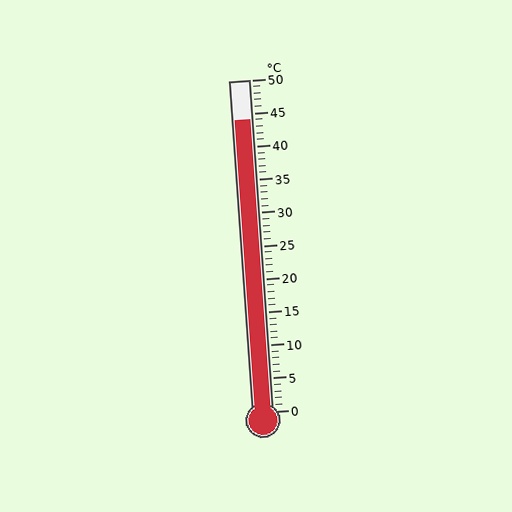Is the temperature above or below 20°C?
The temperature is above 20°C.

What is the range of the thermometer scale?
The thermometer scale ranges from 0°C to 50°C.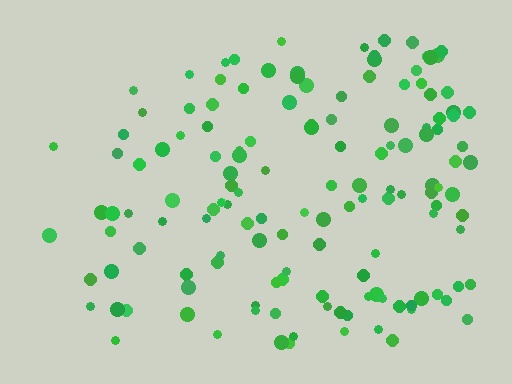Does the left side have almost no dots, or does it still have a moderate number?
Still a moderate number, just noticeably fewer than the right.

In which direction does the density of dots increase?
From left to right, with the right side densest.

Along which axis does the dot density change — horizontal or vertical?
Horizontal.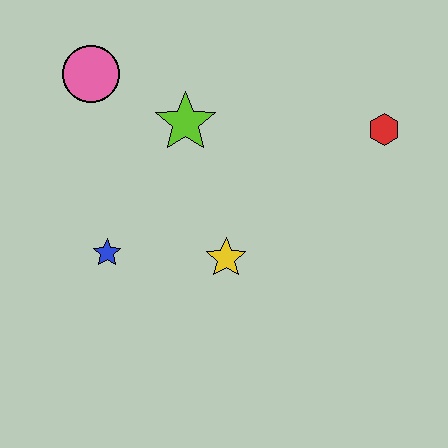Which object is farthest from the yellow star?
The pink circle is farthest from the yellow star.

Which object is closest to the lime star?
The pink circle is closest to the lime star.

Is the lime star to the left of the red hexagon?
Yes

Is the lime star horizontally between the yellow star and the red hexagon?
No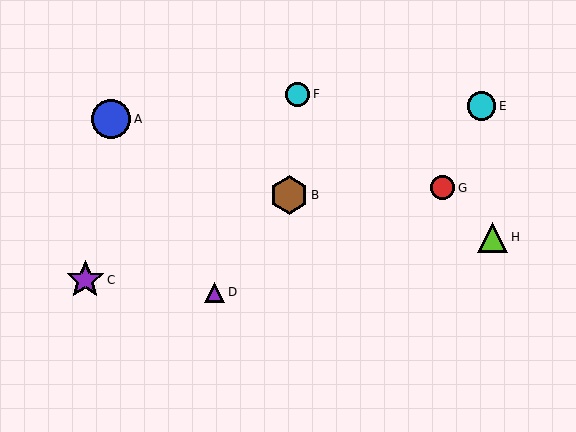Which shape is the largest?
The blue circle (labeled A) is the largest.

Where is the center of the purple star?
The center of the purple star is at (85, 280).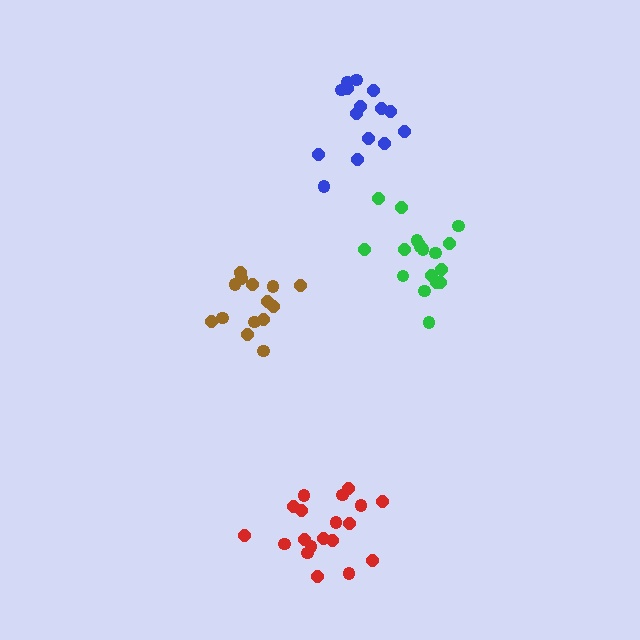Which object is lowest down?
The red cluster is bottommost.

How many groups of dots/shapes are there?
There are 4 groups.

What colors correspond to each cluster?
The clusters are colored: blue, green, brown, red.